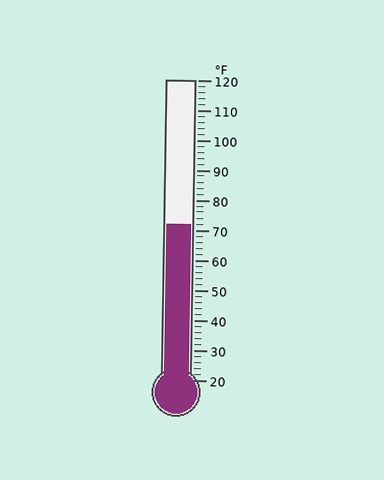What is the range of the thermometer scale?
The thermometer scale ranges from 20°F to 120°F.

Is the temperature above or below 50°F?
The temperature is above 50°F.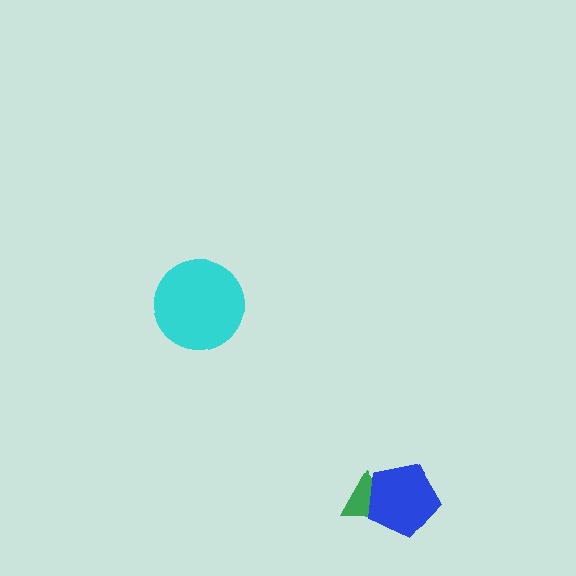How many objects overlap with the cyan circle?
0 objects overlap with the cyan circle.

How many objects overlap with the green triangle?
1 object overlaps with the green triangle.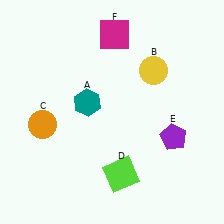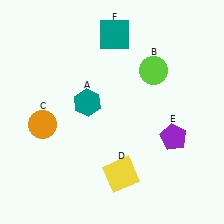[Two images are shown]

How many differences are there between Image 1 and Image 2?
There are 3 differences between the two images.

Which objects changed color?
B changed from yellow to lime. D changed from lime to yellow. F changed from magenta to teal.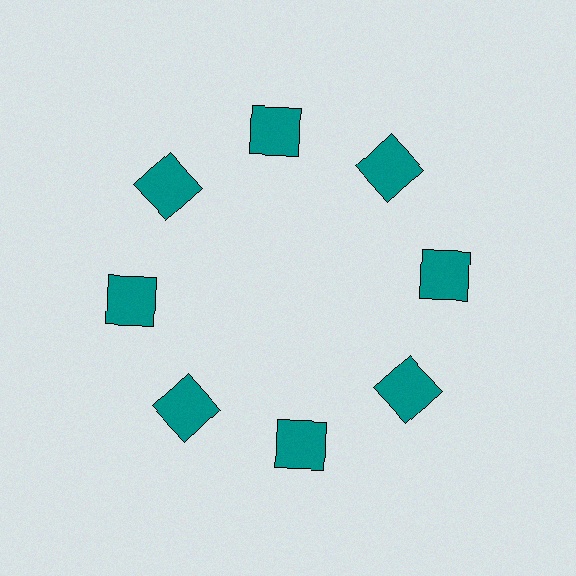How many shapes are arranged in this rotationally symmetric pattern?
There are 8 shapes, arranged in 8 groups of 1.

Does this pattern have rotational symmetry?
Yes, this pattern has 8-fold rotational symmetry. It looks the same after rotating 45 degrees around the center.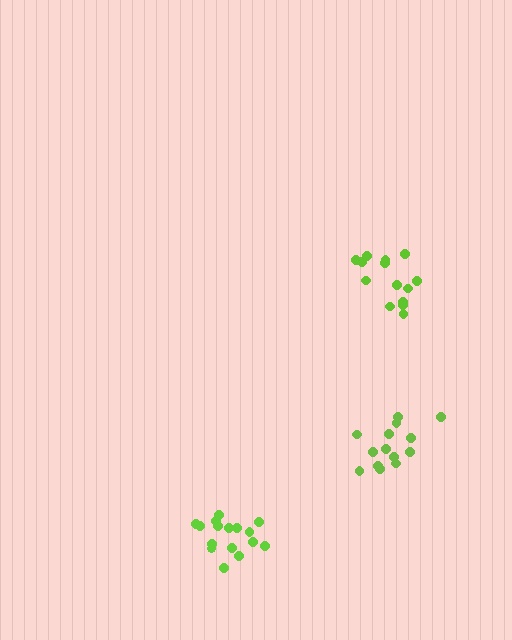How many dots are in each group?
Group 1: 14 dots, Group 2: 14 dots, Group 3: 16 dots (44 total).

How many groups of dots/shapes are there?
There are 3 groups.